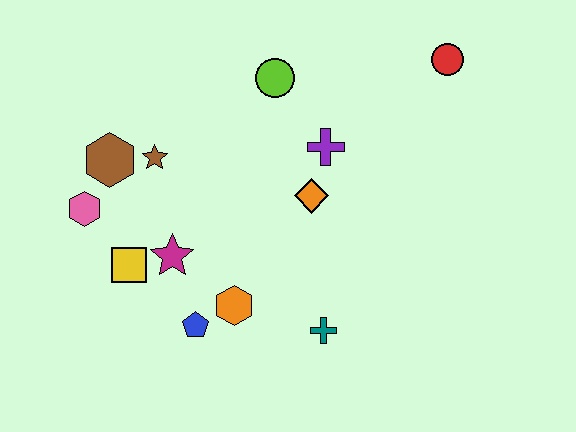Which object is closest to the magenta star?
The yellow square is closest to the magenta star.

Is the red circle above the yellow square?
Yes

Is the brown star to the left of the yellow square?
No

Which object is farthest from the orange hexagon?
The red circle is farthest from the orange hexagon.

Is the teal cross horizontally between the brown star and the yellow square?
No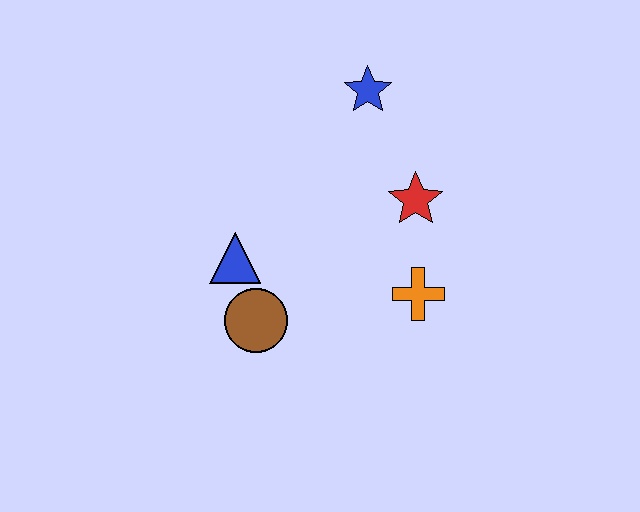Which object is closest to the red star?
The orange cross is closest to the red star.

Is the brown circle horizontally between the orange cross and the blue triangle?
Yes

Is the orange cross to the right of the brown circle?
Yes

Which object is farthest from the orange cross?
The blue star is farthest from the orange cross.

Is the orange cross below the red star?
Yes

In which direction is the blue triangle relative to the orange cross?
The blue triangle is to the left of the orange cross.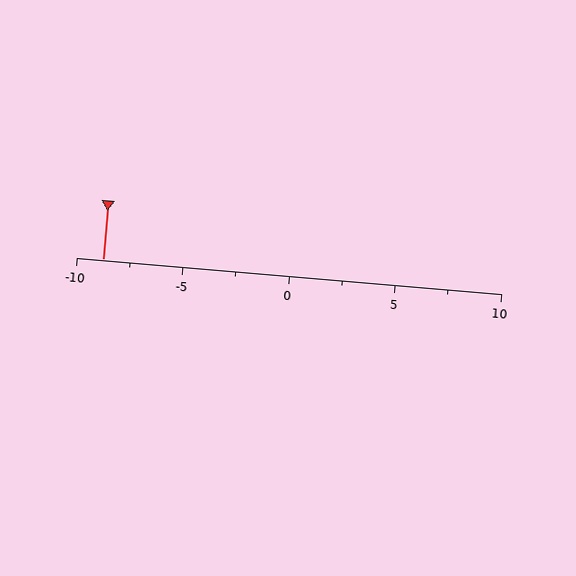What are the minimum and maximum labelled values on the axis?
The axis runs from -10 to 10.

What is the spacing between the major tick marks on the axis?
The major ticks are spaced 5 apart.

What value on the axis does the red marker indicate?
The marker indicates approximately -8.8.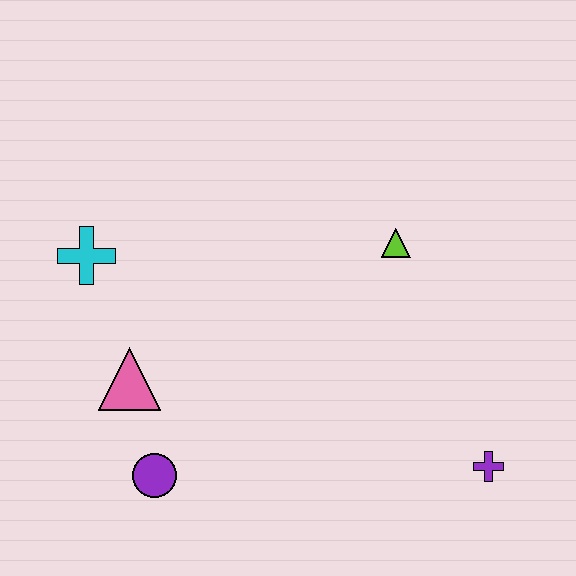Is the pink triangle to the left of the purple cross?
Yes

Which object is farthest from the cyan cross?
The purple cross is farthest from the cyan cross.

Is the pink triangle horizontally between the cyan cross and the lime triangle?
Yes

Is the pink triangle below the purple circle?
No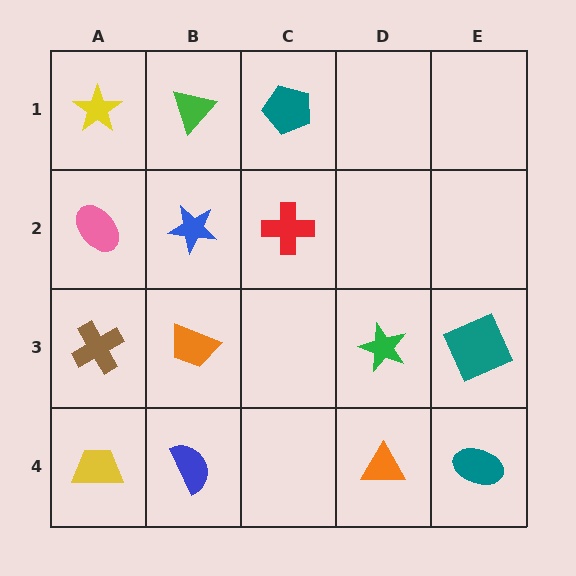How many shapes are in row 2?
3 shapes.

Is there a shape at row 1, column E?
No, that cell is empty.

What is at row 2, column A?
A pink ellipse.